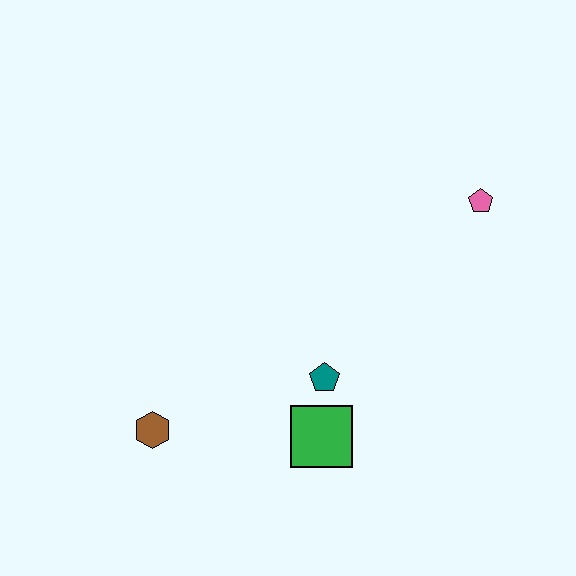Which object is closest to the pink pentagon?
The teal pentagon is closest to the pink pentagon.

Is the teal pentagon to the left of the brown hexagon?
No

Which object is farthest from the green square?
The pink pentagon is farthest from the green square.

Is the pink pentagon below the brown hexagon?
No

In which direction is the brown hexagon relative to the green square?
The brown hexagon is to the left of the green square.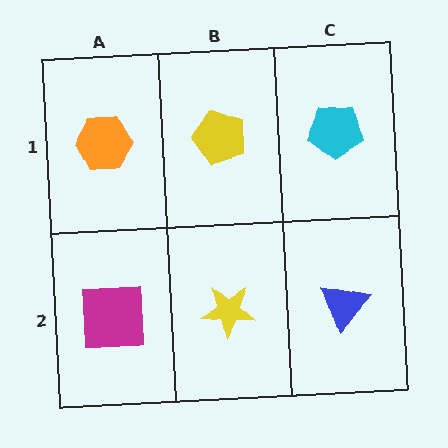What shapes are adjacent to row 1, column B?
A yellow star (row 2, column B), an orange hexagon (row 1, column A), a cyan pentagon (row 1, column C).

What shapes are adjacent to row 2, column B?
A yellow pentagon (row 1, column B), a magenta square (row 2, column A), a blue triangle (row 2, column C).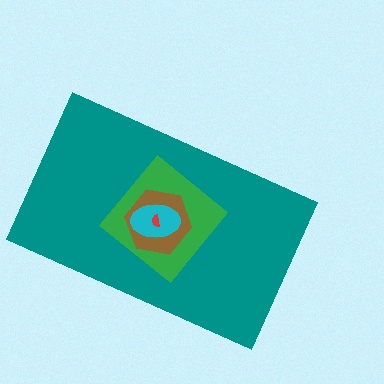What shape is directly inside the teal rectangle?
The green diamond.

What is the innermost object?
The red semicircle.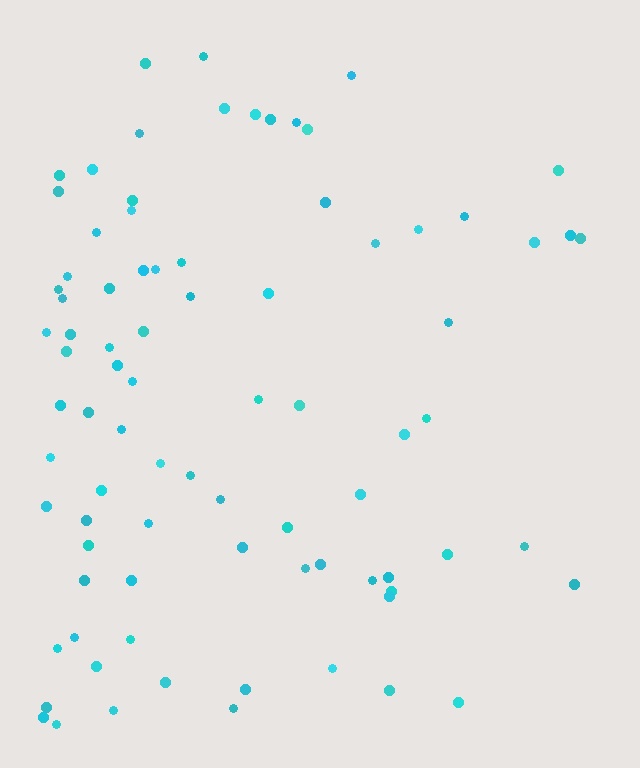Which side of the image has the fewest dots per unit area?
The right.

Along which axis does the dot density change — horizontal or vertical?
Horizontal.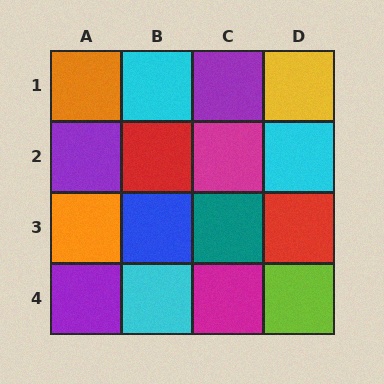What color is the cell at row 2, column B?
Red.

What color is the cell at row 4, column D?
Lime.